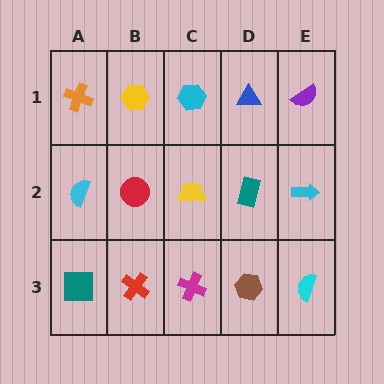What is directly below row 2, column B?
A red cross.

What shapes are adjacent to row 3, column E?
A cyan arrow (row 2, column E), a brown hexagon (row 3, column D).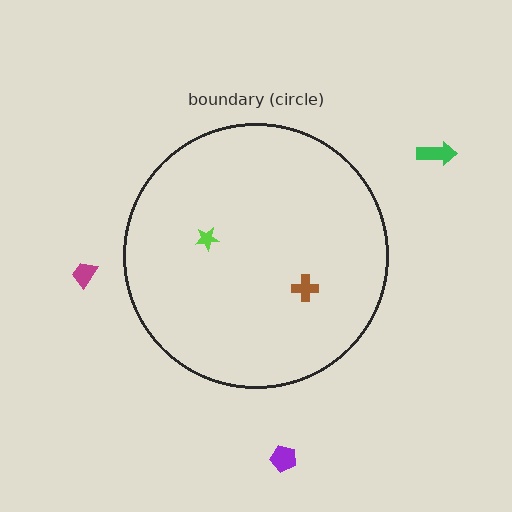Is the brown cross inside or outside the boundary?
Inside.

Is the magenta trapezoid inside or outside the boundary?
Outside.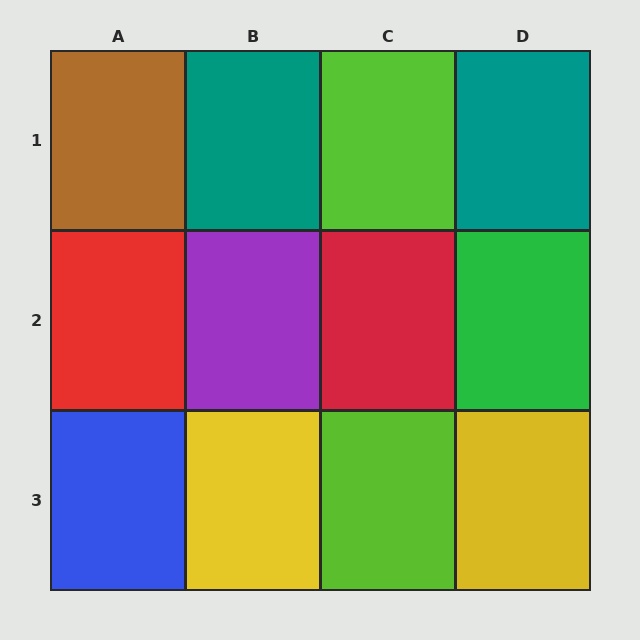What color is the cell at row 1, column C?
Lime.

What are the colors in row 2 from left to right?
Red, purple, red, green.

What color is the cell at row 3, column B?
Yellow.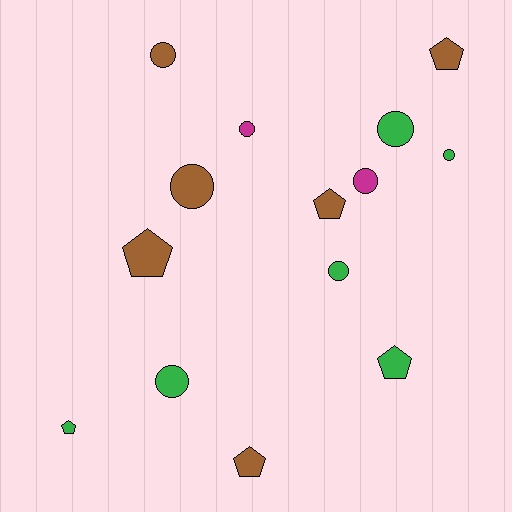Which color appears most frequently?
Green, with 6 objects.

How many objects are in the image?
There are 14 objects.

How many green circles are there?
There are 4 green circles.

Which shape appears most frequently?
Circle, with 8 objects.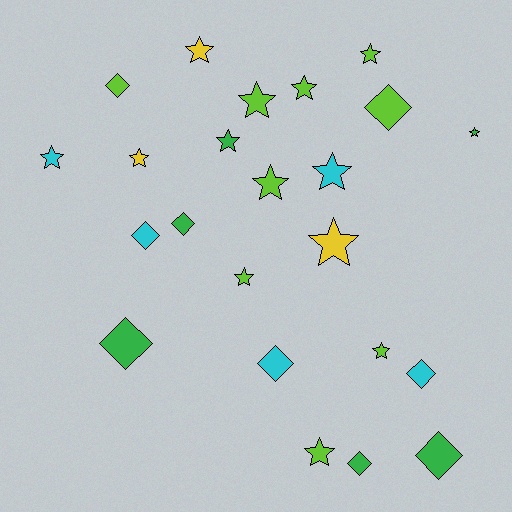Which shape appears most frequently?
Star, with 14 objects.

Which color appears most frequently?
Lime, with 9 objects.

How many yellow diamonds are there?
There are no yellow diamonds.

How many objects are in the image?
There are 23 objects.